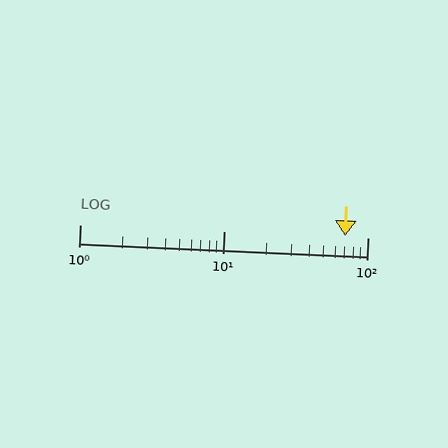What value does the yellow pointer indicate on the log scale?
The pointer indicates approximately 70.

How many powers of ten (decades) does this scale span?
The scale spans 2 decades, from 1 to 100.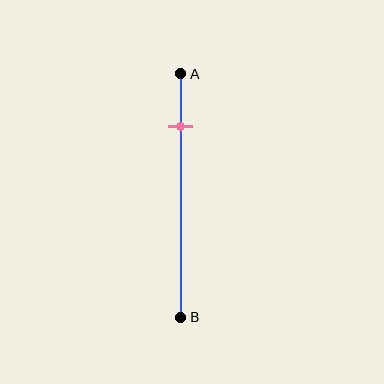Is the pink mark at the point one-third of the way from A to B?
No, the mark is at about 20% from A, not at the 33% one-third point.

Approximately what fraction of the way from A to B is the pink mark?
The pink mark is approximately 20% of the way from A to B.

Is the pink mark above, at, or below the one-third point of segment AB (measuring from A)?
The pink mark is above the one-third point of segment AB.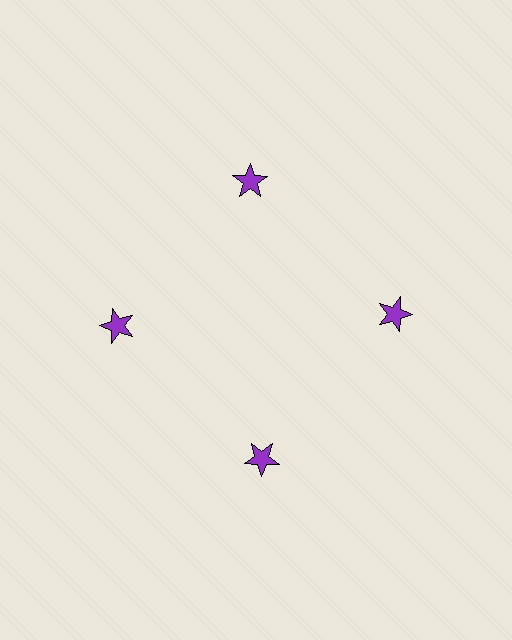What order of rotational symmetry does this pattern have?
This pattern has 4-fold rotational symmetry.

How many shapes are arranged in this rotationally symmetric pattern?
There are 4 shapes, arranged in 4 groups of 1.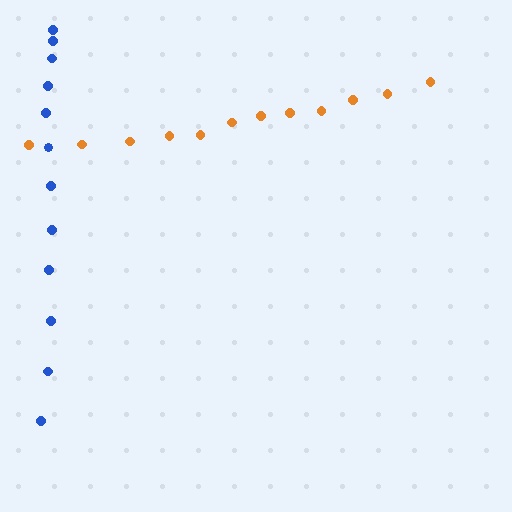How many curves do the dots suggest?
There are 2 distinct paths.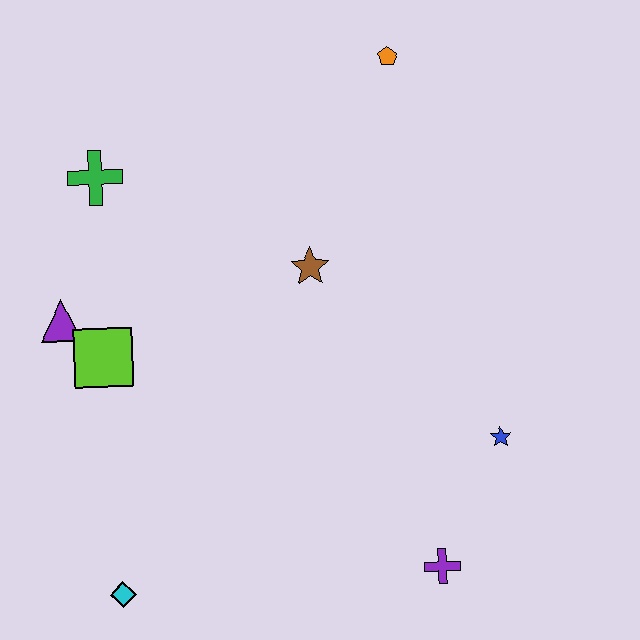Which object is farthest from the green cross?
The purple cross is farthest from the green cross.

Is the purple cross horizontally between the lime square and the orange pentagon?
No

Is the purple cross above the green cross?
No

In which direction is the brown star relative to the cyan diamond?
The brown star is above the cyan diamond.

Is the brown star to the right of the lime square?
Yes